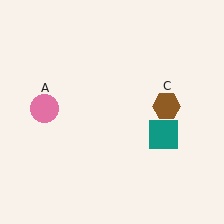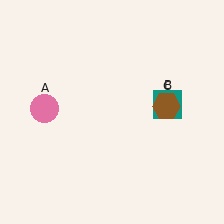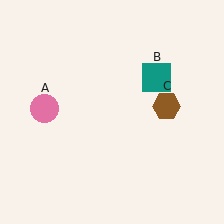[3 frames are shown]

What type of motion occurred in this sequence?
The teal square (object B) rotated counterclockwise around the center of the scene.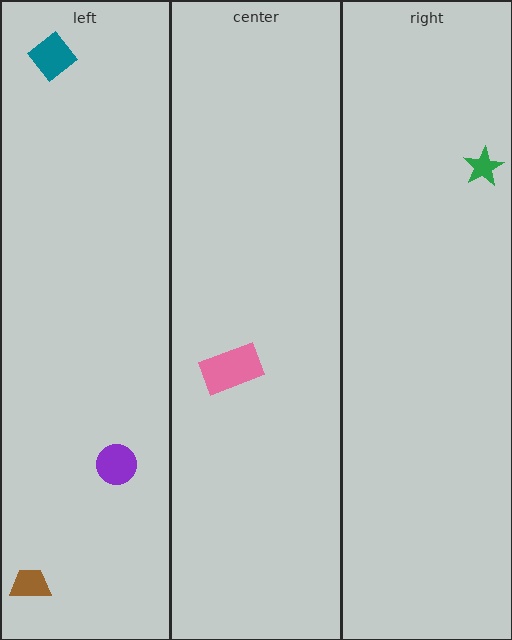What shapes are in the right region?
The green star.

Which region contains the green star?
The right region.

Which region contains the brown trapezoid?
The left region.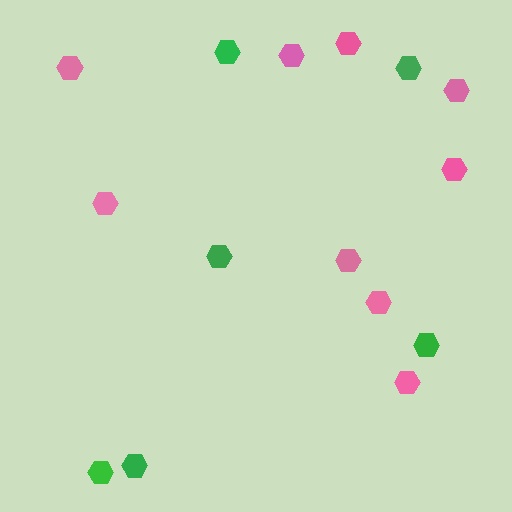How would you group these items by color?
There are 2 groups: one group of pink hexagons (9) and one group of green hexagons (6).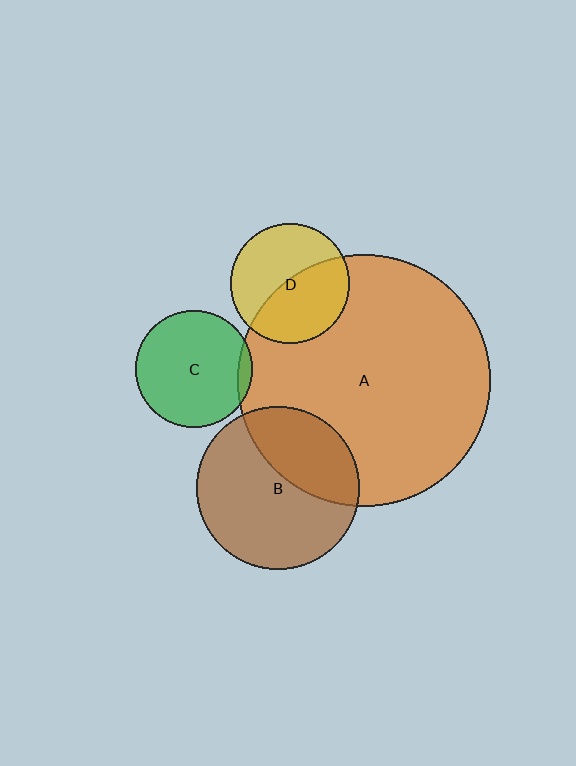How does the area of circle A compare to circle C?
Approximately 4.7 times.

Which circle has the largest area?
Circle A (orange).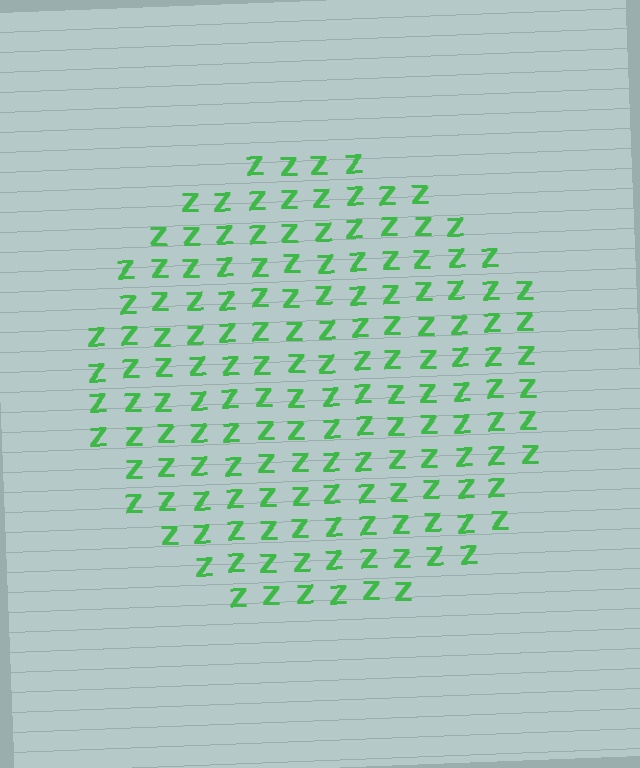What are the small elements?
The small elements are letter Z's.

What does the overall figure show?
The overall figure shows a circle.